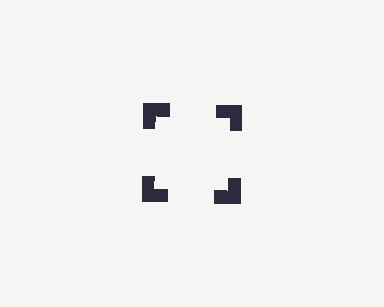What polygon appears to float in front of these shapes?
An illusory square — its edges are inferred from the aligned wedge cuts in the notched squares, not physically drawn.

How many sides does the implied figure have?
4 sides.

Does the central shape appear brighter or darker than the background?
It typically appears slightly brighter than the background, even though no actual brightness change is drawn.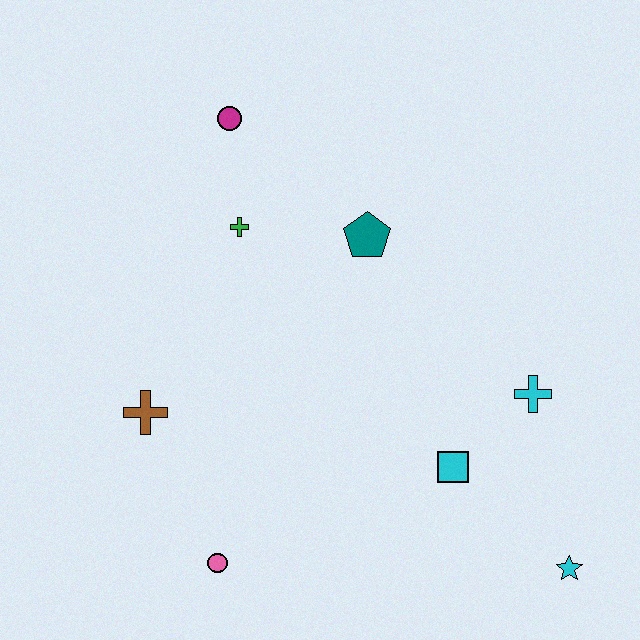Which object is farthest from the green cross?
The cyan star is farthest from the green cross.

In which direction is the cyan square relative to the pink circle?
The cyan square is to the right of the pink circle.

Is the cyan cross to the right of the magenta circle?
Yes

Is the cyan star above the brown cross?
No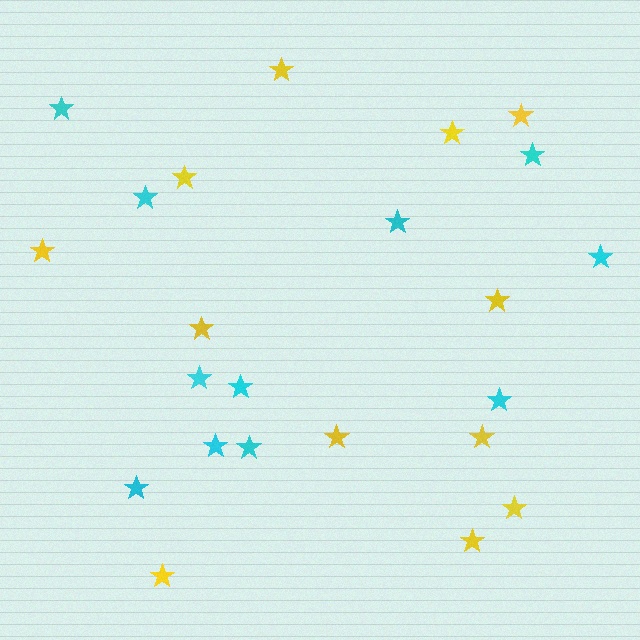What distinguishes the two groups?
There are 2 groups: one group of yellow stars (12) and one group of cyan stars (11).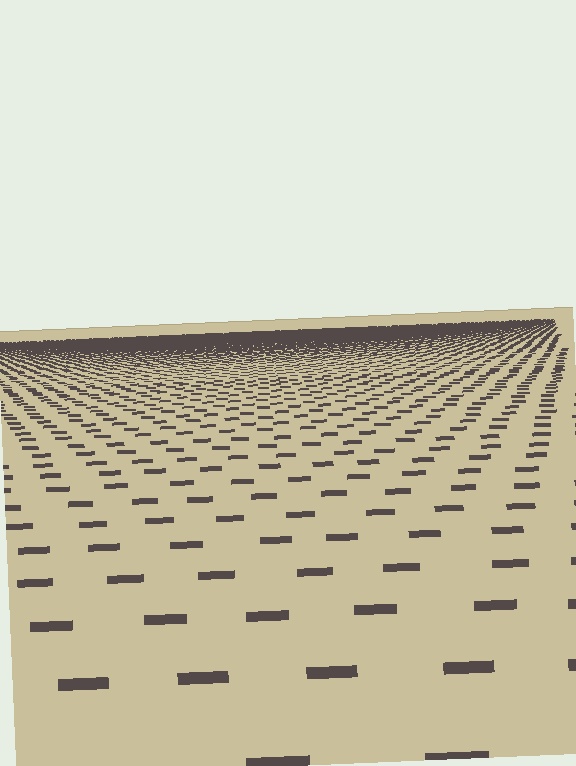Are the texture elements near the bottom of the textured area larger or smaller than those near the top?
Larger. Near the bottom, elements are closer to the viewer and appear at a bigger on-screen size.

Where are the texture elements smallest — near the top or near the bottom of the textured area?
Near the top.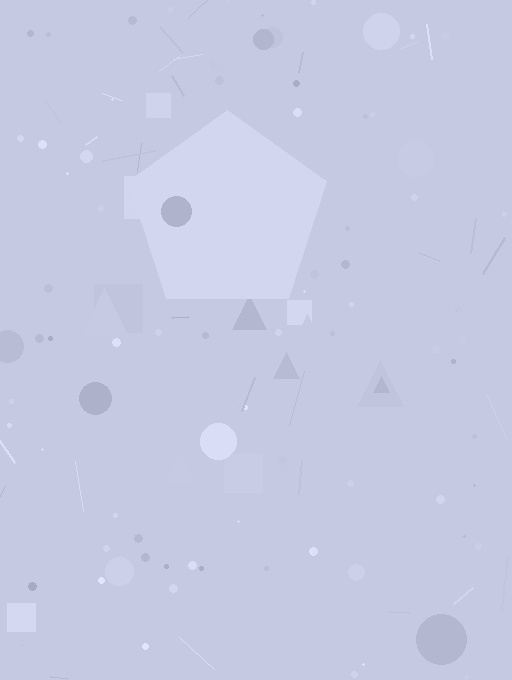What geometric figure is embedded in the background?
A pentagon is embedded in the background.